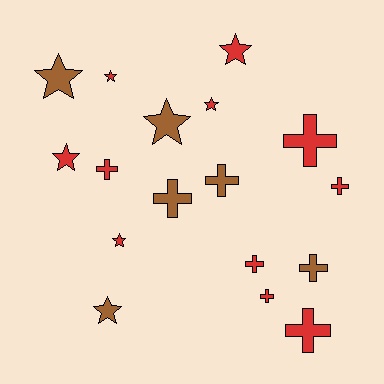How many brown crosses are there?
There are 3 brown crosses.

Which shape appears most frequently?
Cross, with 9 objects.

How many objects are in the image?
There are 17 objects.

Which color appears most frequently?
Red, with 11 objects.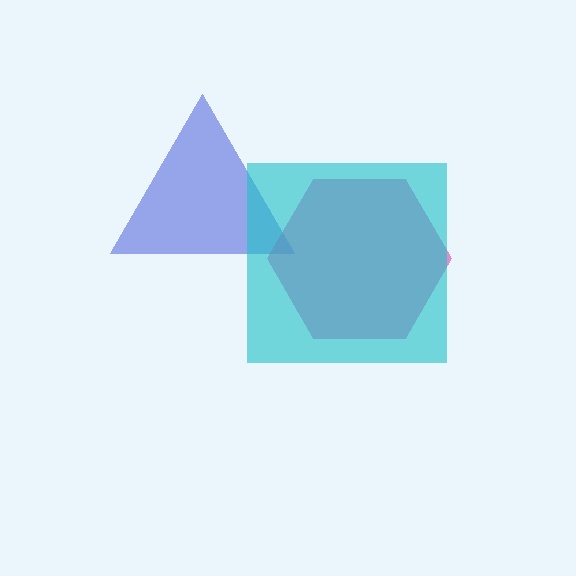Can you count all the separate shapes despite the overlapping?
Yes, there are 3 separate shapes.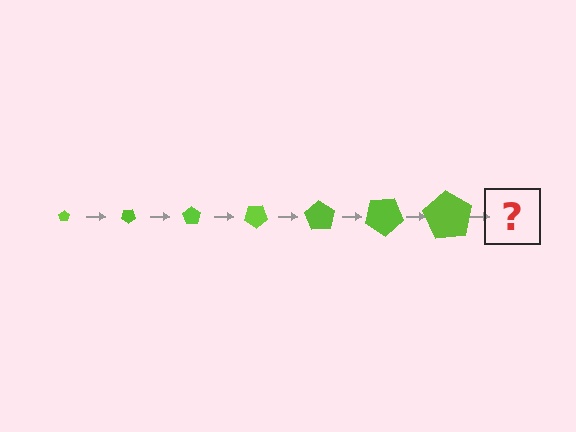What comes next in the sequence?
The next element should be a pentagon, larger than the previous one and rotated 245 degrees from the start.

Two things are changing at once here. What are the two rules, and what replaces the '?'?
The two rules are that the pentagon grows larger each step and it rotates 35 degrees each step. The '?' should be a pentagon, larger than the previous one and rotated 245 degrees from the start.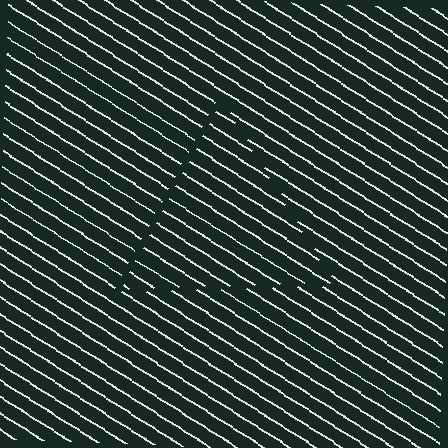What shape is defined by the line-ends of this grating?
An illusory triangle. The interior of the shape contains the same grating, shifted by half a period — the contour is defined by the phase discontinuity where line-ends from the inner and outer gratings abut.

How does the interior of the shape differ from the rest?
The interior of the shape contains the same grating, shifted by half a period — the contour is defined by the phase discontinuity where line-ends from the inner and outer gratings abut.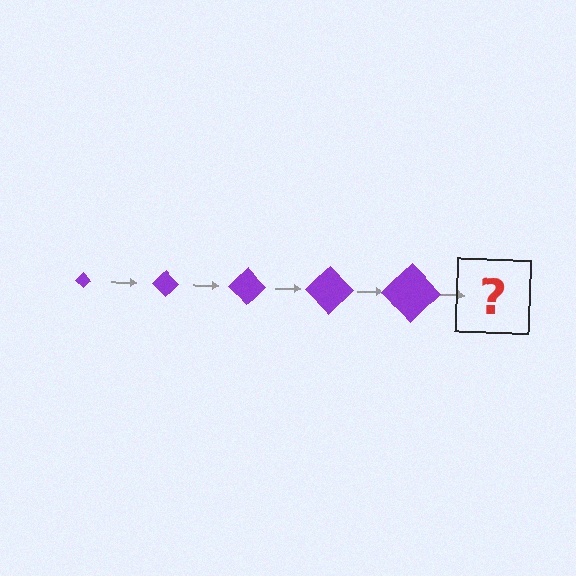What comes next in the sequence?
The next element should be a purple diamond, larger than the previous one.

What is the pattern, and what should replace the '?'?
The pattern is that the diamond gets progressively larger each step. The '?' should be a purple diamond, larger than the previous one.